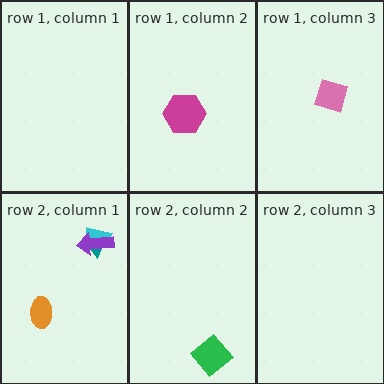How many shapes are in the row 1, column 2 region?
1.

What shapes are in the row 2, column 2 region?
The green diamond.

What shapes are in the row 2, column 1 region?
The orange ellipse, the teal triangle, the cyan semicircle, the purple arrow.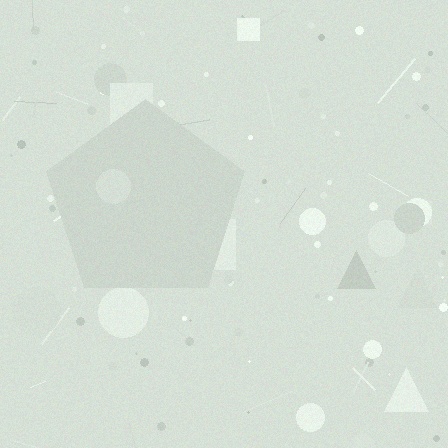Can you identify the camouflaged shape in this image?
The camouflaged shape is a pentagon.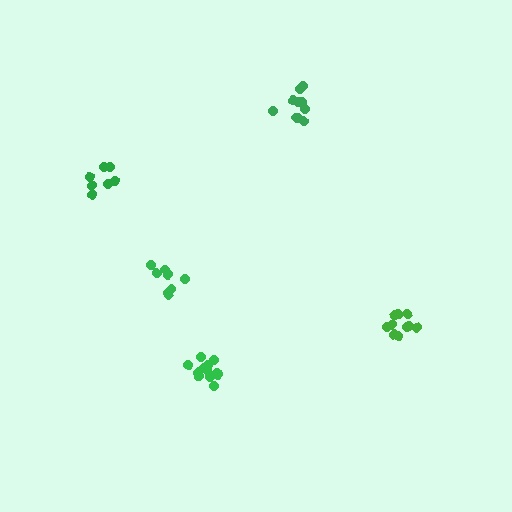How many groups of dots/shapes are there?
There are 5 groups.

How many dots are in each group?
Group 1: 11 dots, Group 2: 7 dots, Group 3: 8 dots, Group 4: 10 dots, Group 5: 12 dots (48 total).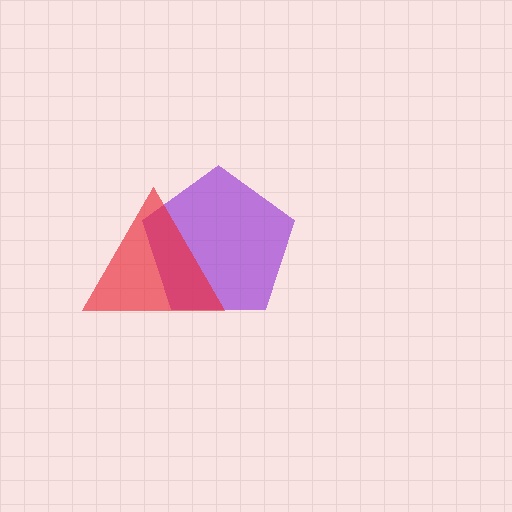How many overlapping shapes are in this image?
There are 2 overlapping shapes in the image.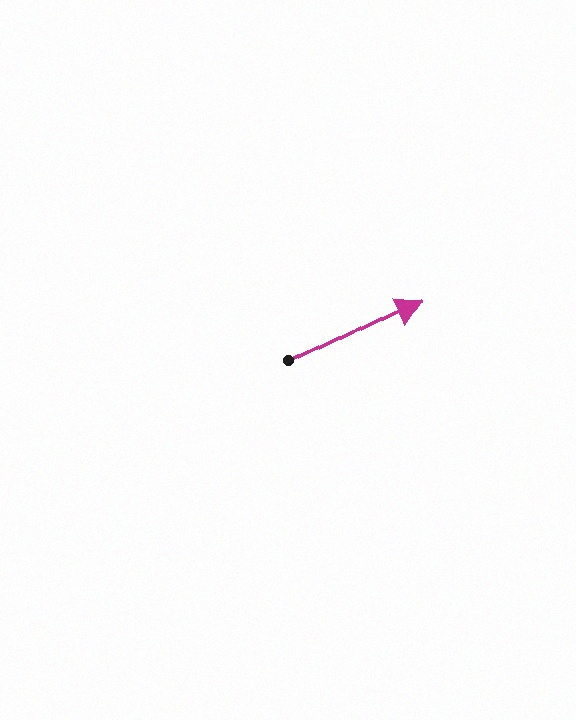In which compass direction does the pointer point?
Northeast.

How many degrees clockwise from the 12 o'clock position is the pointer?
Approximately 64 degrees.